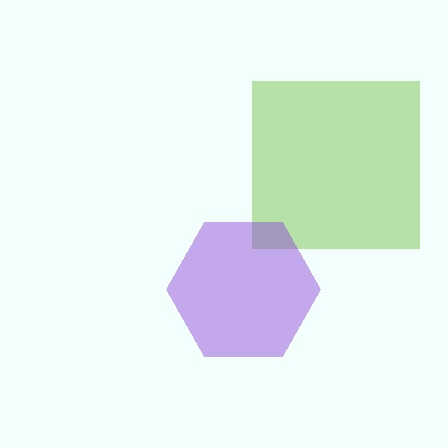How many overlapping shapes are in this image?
There are 2 overlapping shapes in the image.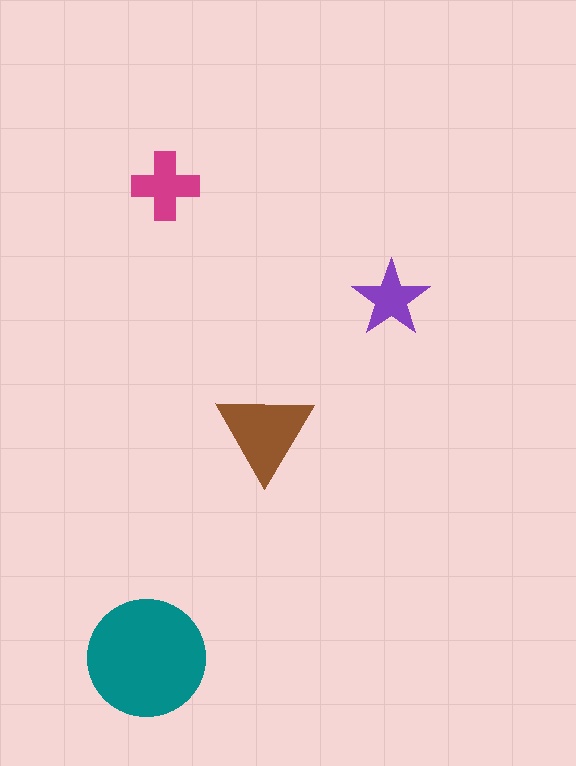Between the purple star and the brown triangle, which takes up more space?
The brown triangle.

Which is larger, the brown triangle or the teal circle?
The teal circle.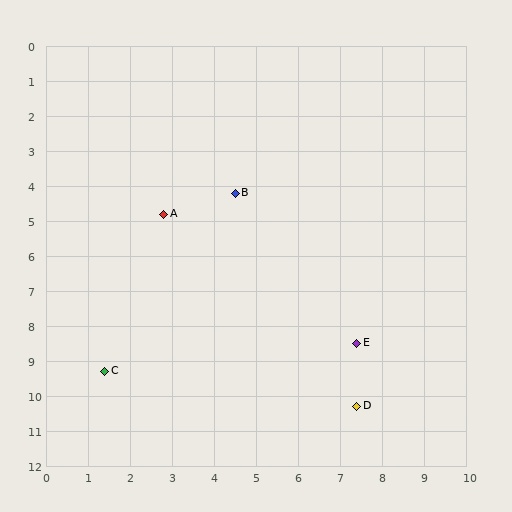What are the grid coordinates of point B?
Point B is at approximately (4.5, 4.2).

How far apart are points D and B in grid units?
Points D and B are about 6.8 grid units apart.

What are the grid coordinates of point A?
Point A is at approximately (2.8, 4.8).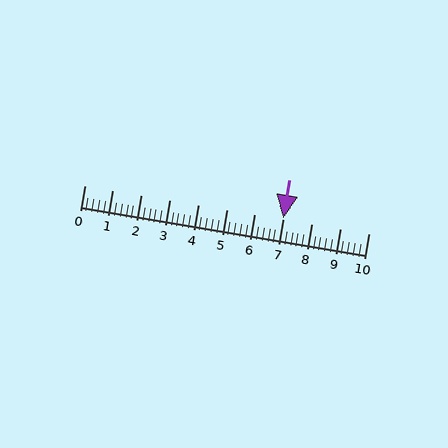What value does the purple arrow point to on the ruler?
The purple arrow points to approximately 7.0.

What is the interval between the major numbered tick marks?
The major tick marks are spaced 1 units apart.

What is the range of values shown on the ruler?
The ruler shows values from 0 to 10.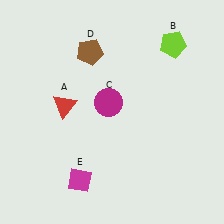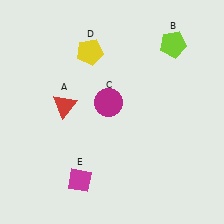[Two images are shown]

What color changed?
The pentagon (D) changed from brown in Image 1 to yellow in Image 2.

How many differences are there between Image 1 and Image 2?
There is 1 difference between the two images.